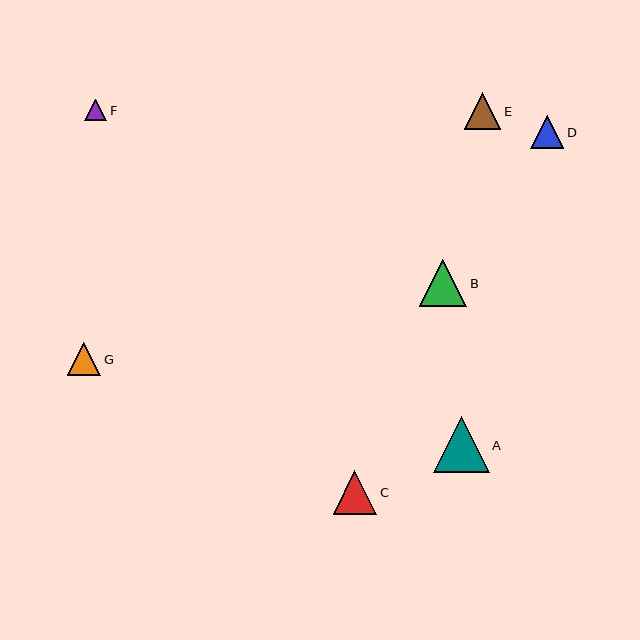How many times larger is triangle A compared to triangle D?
Triangle A is approximately 1.7 times the size of triangle D.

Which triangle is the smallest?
Triangle F is the smallest with a size of approximately 22 pixels.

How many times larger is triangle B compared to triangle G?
Triangle B is approximately 1.4 times the size of triangle G.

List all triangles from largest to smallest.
From largest to smallest: A, B, C, E, G, D, F.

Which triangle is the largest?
Triangle A is the largest with a size of approximately 56 pixels.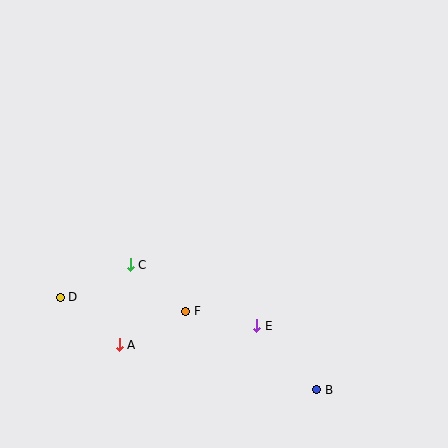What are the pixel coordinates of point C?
Point C is at (130, 265).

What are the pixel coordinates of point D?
Point D is at (60, 297).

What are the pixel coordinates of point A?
Point A is at (119, 345).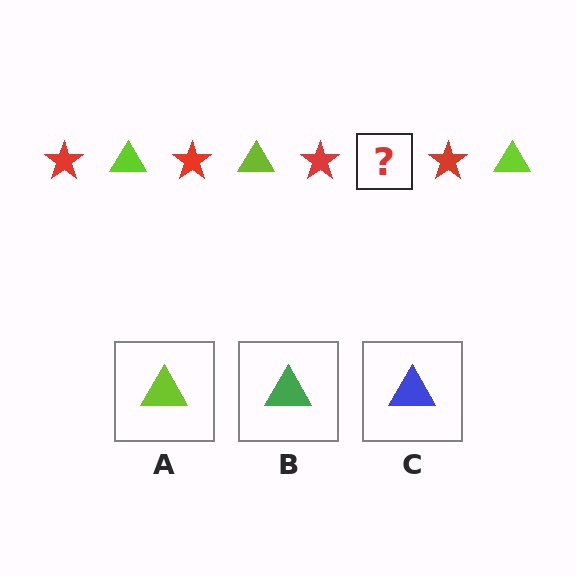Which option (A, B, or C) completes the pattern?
A.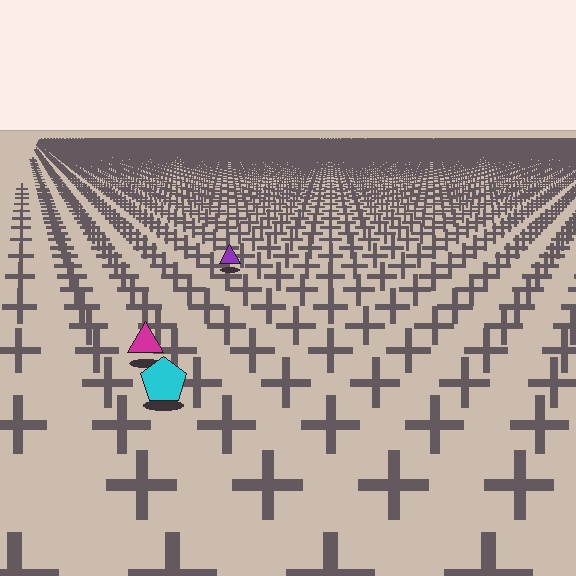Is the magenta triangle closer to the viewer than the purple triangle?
Yes. The magenta triangle is closer — you can tell from the texture gradient: the ground texture is coarser near it.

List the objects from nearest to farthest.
From nearest to farthest: the cyan pentagon, the magenta triangle, the purple triangle.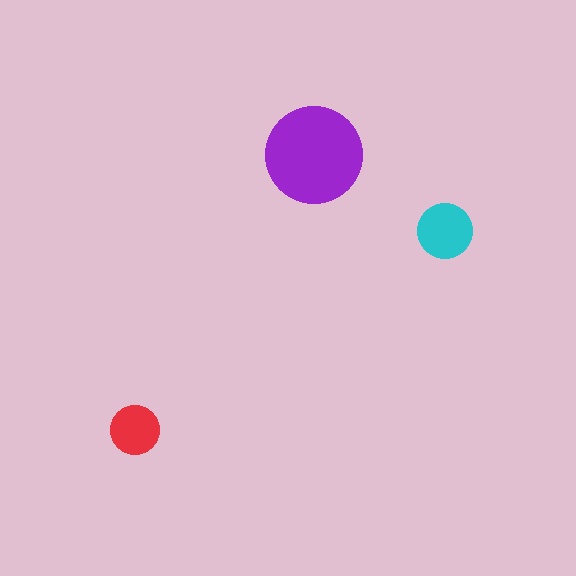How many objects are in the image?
There are 3 objects in the image.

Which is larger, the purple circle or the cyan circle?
The purple one.